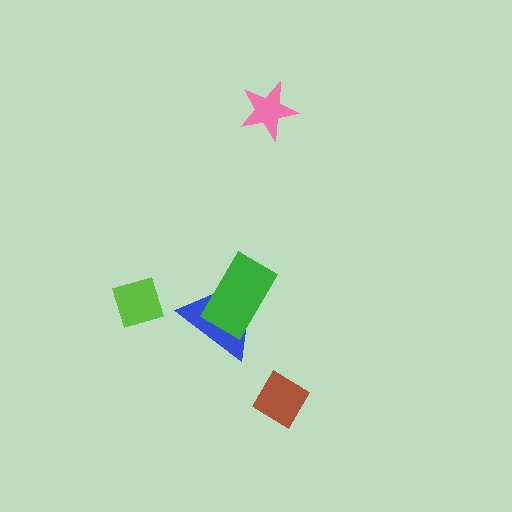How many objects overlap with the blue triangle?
1 object overlaps with the blue triangle.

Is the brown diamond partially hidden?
No, no other shape covers it.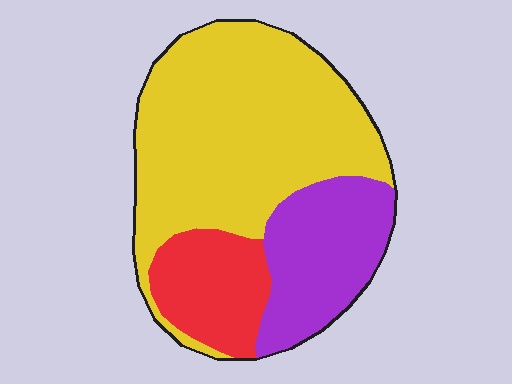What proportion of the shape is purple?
Purple covers 24% of the shape.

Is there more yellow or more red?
Yellow.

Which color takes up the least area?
Red, at roughly 15%.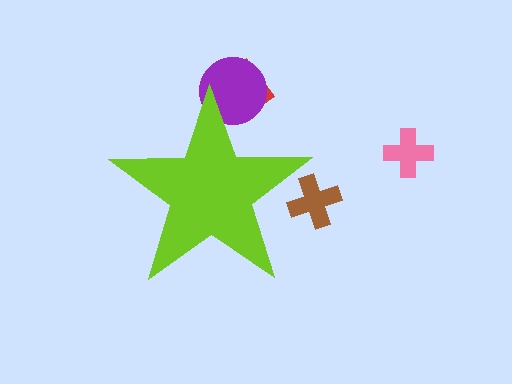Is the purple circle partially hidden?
Yes, the purple circle is partially hidden behind the lime star.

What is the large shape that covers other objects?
A lime star.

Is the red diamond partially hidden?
Yes, the red diamond is partially hidden behind the lime star.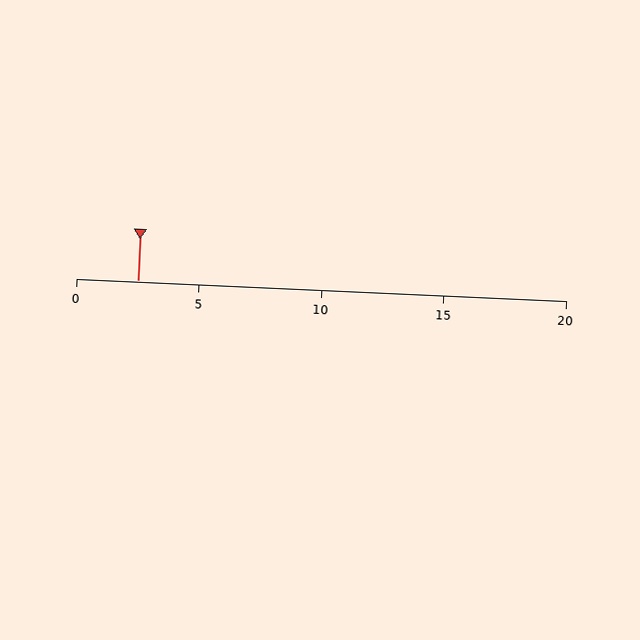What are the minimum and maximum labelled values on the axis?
The axis runs from 0 to 20.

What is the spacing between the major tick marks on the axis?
The major ticks are spaced 5 apart.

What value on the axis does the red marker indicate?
The marker indicates approximately 2.5.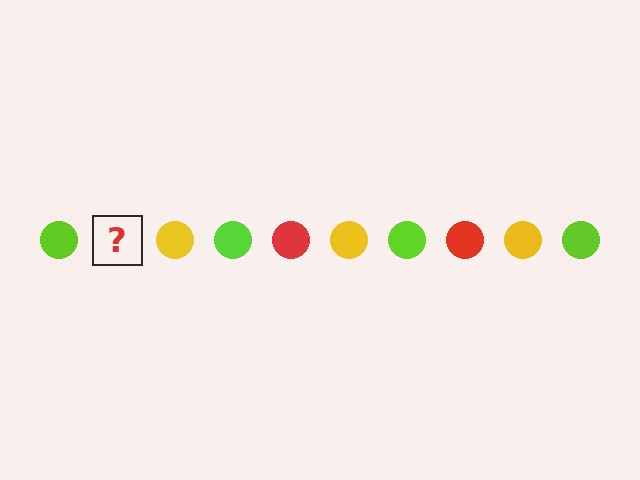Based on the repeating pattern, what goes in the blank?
The blank should be a red circle.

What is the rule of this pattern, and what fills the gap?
The rule is that the pattern cycles through lime, red, yellow circles. The gap should be filled with a red circle.